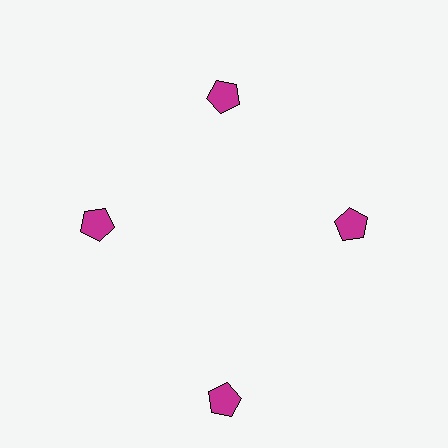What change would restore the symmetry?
The symmetry would be restored by moving it inward, back onto the ring so that all 4 pentagons sit at equal angles and equal distance from the center.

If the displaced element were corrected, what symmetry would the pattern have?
It would have 4-fold rotational symmetry — the pattern would map onto itself every 90 degrees.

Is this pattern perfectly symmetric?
No. The 4 magenta pentagons are arranged in a ring, but one element near the 6 o'clock position is pushed outward from the center, breaking the 4-fold rotational symmetry.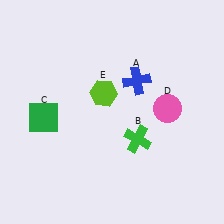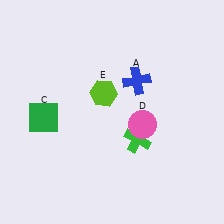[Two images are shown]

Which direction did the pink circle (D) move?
The pink circle (D) moved left.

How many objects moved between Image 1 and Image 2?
1 object moved between the two images.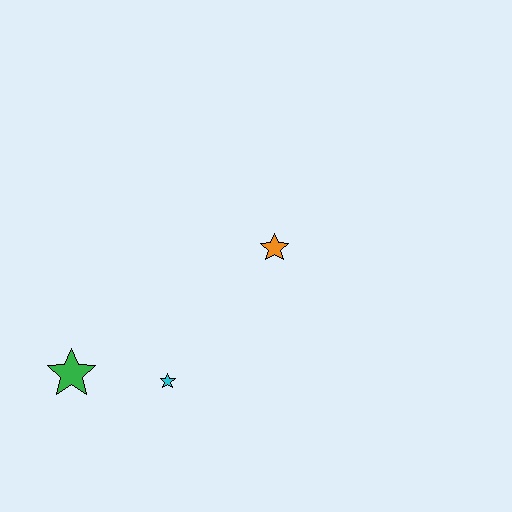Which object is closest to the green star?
The cyan star is closest to the green star.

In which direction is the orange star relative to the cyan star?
The orange star is above the cyan star.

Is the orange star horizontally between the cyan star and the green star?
No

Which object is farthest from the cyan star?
The orange star is farthest from the cyan star.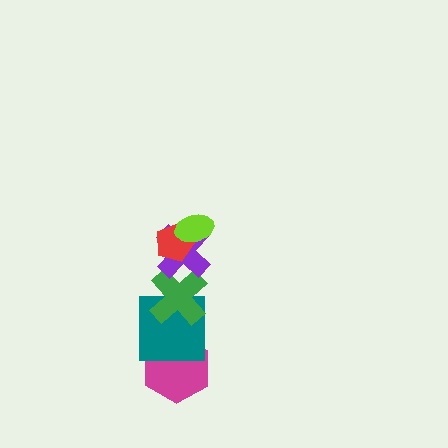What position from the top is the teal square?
The teal square is 5th from the top.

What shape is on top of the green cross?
The purple cross is on top of the green cross.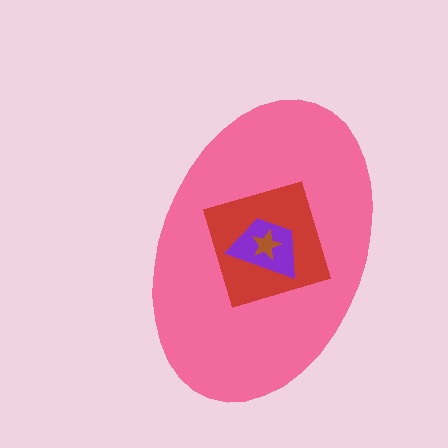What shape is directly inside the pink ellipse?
The red square.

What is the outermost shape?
The pink ellipse.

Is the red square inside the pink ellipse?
Yes.